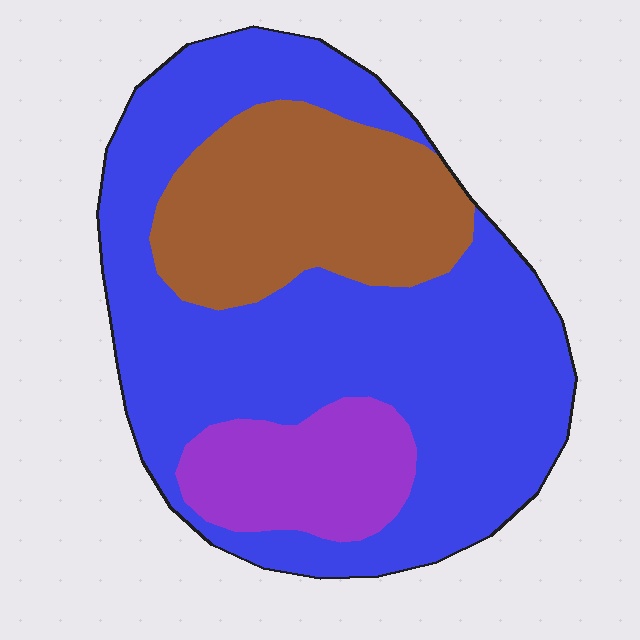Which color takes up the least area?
Purple, at roughly 15%.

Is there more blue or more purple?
Blue.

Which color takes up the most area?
Blue, at roughly 60%.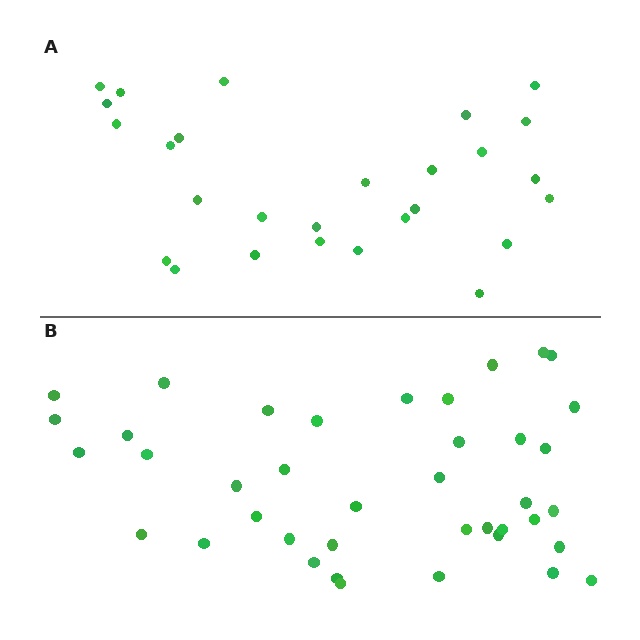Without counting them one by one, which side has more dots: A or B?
Region B (the bottom region) has more dots.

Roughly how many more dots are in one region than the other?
Region B has approximately 15 more dots than region A.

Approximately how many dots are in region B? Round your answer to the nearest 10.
About 40 dots.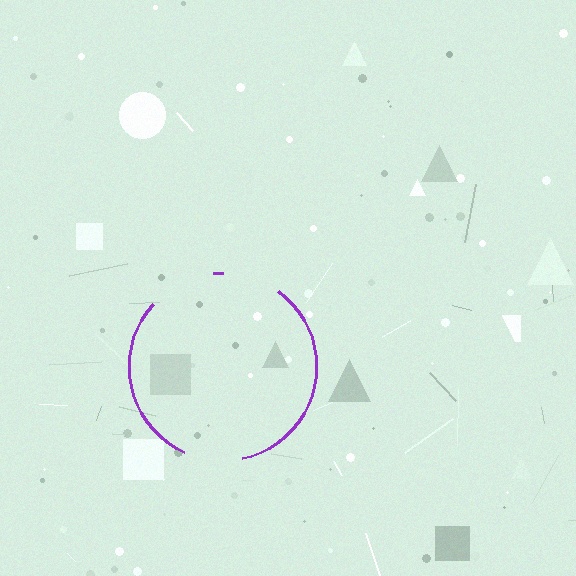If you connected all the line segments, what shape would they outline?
They would outline a circle.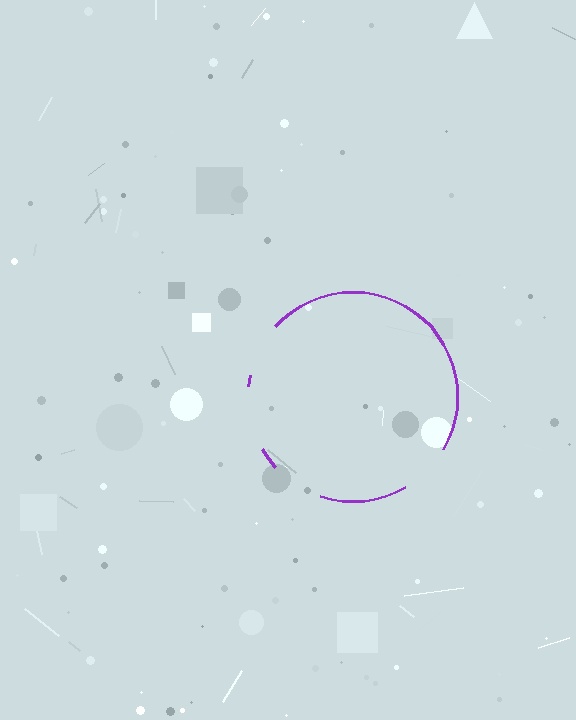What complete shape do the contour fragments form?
The contour fragments form a circle.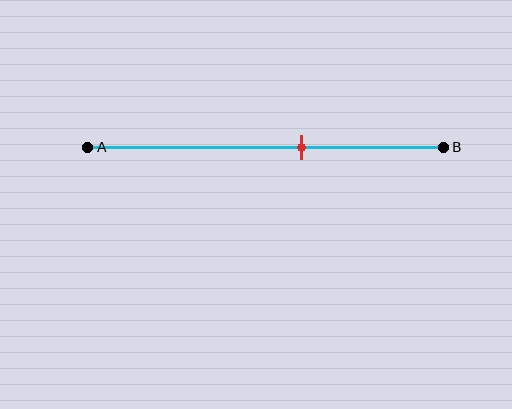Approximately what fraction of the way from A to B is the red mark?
The red mark is approximately 60% of the way from A to B.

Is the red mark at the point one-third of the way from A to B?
No, the mark is at about 60% from A, not at the 33% one-third point.